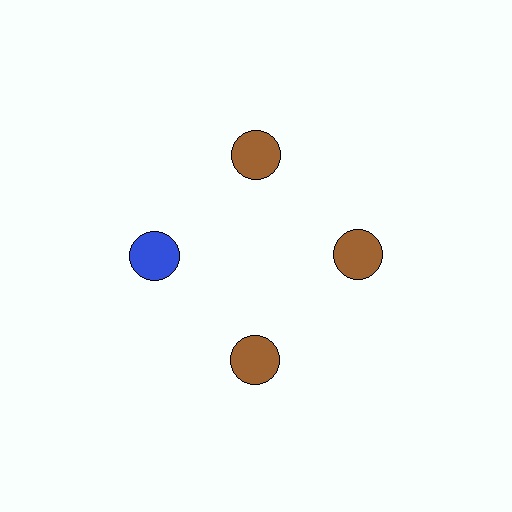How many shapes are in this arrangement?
There are 4 shapes arranged in a ring pattern.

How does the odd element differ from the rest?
It has a different color: blue instead of brown.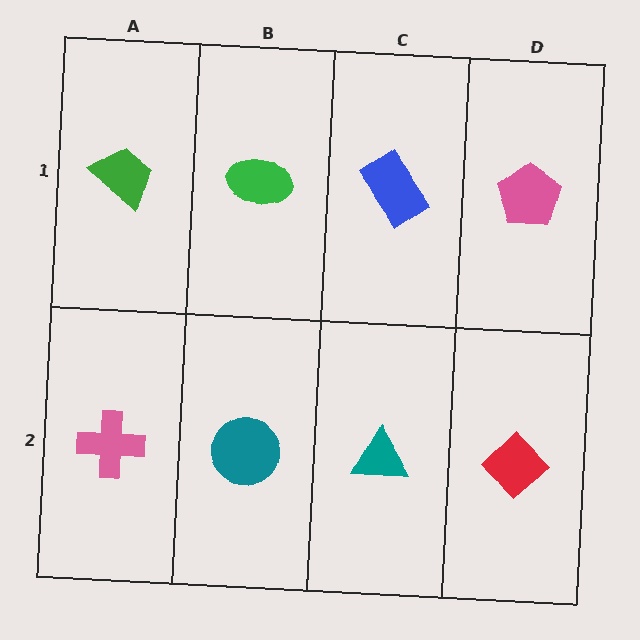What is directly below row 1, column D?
A red diamond.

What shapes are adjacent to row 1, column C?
A teal triangle (row 2, column C), a green ellipse (row 1, column B), a pink pentagon (row 1, column D).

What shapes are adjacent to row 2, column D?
A pink pentagon (row 1, column D), a teal triangle (row 2, column C).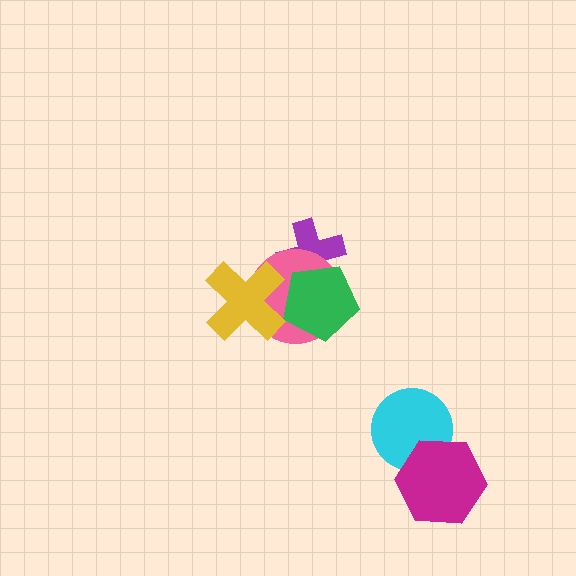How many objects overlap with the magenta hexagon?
1 object overlaps with the magenta hexagon.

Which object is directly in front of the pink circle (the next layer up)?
The green pentagon is directly in front of the pink circle.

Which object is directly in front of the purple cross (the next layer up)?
The pink circle is directly in front of the purple cross.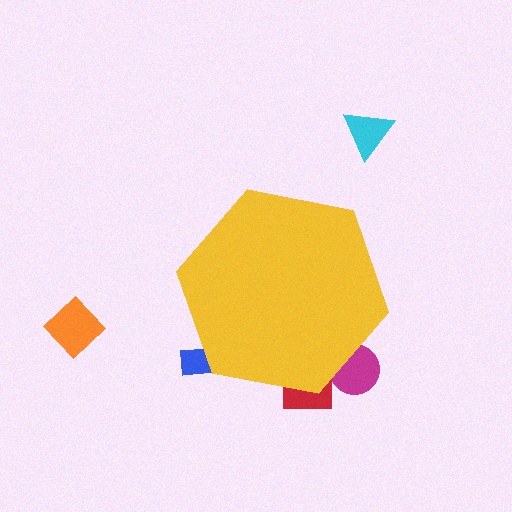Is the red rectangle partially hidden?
Yes, the red rectangle is partially hidden behind the yellow hexagon.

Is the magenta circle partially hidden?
Yes, the magenta circle is partially hidden behind the yellow hexagon.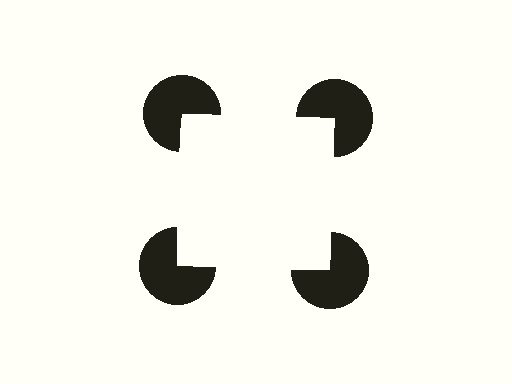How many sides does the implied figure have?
4 sides.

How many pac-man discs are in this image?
There are 4 — one at each vertex of the illusory square.